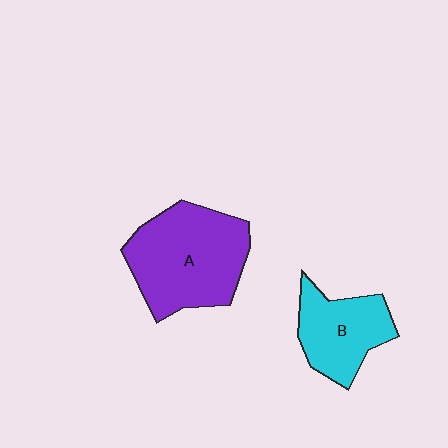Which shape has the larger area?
Shape A (purple).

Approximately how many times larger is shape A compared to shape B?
Approximately 1.6 times.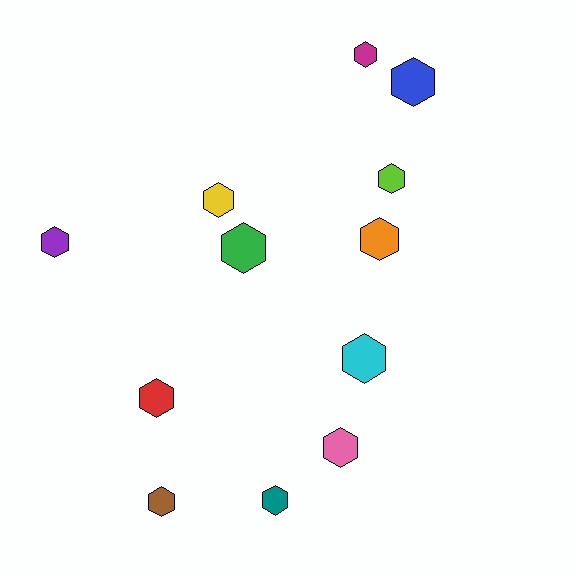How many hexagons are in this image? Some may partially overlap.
There are 12 hexagons.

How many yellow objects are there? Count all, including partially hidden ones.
There is 1 yellow object.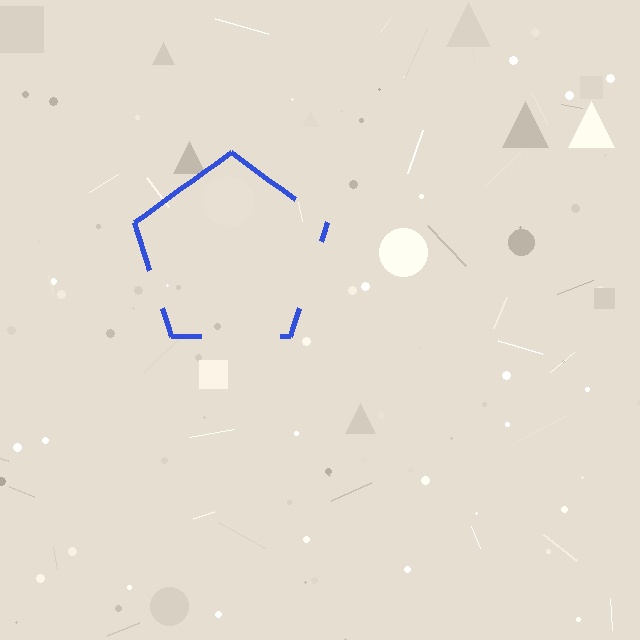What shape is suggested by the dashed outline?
The dashed outline suggests a pentagon.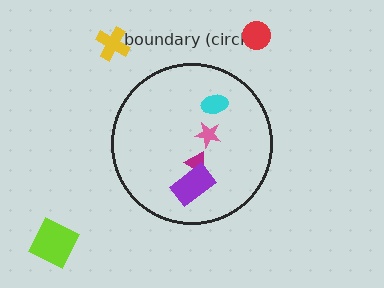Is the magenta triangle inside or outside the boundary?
Inside.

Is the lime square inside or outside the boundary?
Outside.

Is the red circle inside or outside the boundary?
Outside.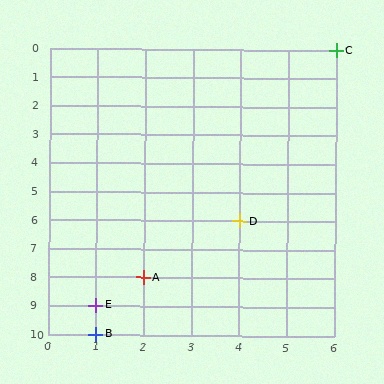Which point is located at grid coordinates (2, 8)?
Point A is at (2, 8).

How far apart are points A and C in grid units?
Points A and C are 4 columns and 8 rows apart (about 8.9 grid units diagonally).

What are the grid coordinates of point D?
Point D is at grid coordinates (4, 6).